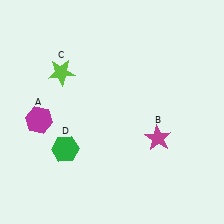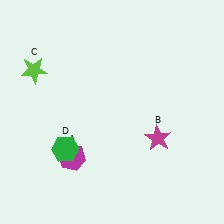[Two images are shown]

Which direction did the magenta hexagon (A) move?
The magenta hexagon (A) moved down.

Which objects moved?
The objects that moved are: the magenta hexagon (A), the lime star (C).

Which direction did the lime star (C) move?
The lime star (C) moved left.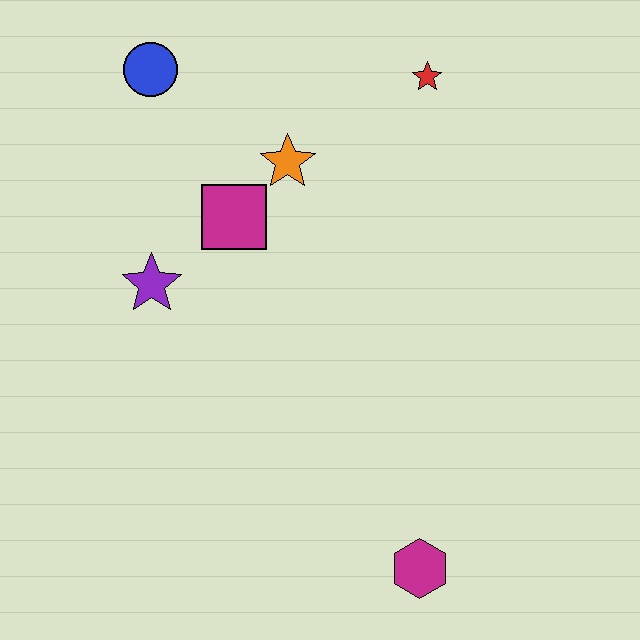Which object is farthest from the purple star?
The magenta hexagon is farthest from the purple star.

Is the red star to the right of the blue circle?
Yes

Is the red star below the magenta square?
No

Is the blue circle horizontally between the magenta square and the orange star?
No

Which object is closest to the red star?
The orange star is closest to the red star.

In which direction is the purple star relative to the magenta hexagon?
The purple star is above the magenta hexagon.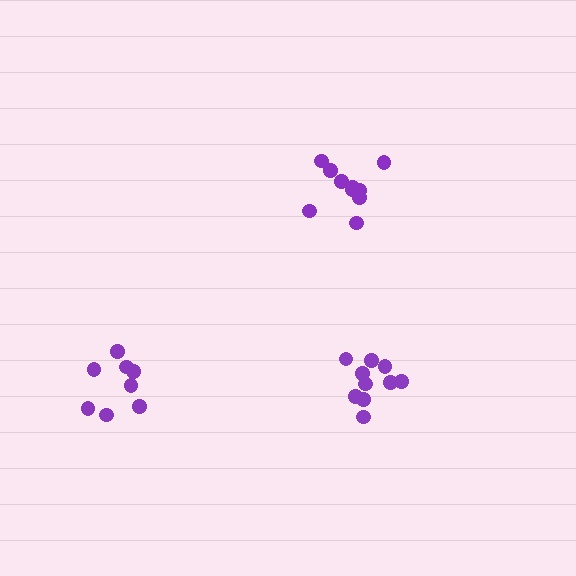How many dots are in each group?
Group 1: 8 dots, Group 2: 10 dots, Group 3: 10 dots (28 total).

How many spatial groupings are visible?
There are 3 spatial groupings.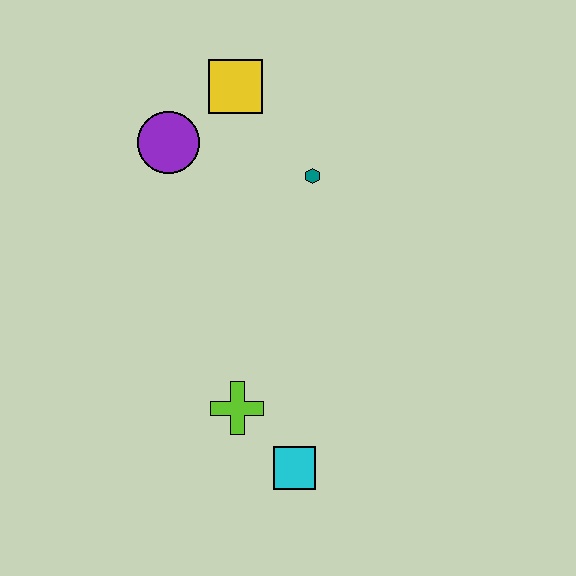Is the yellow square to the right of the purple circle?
Yes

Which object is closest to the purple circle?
The yellow square is closest to the purple circle.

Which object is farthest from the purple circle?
The cyan square is farthest from the purple circle.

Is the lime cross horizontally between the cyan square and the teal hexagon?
No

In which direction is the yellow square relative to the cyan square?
The yellow square is above the cyan square.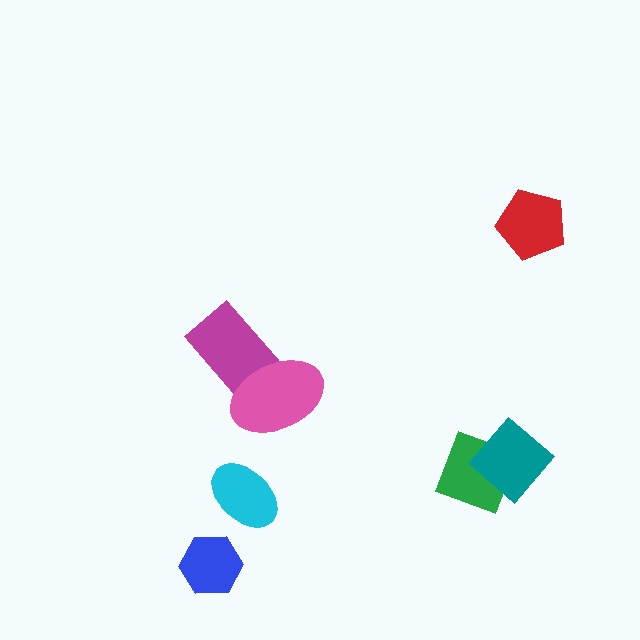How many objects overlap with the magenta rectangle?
1 object overlaps with the magenta rectangle.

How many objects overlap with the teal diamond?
1 object overlaps with the teal diamond.